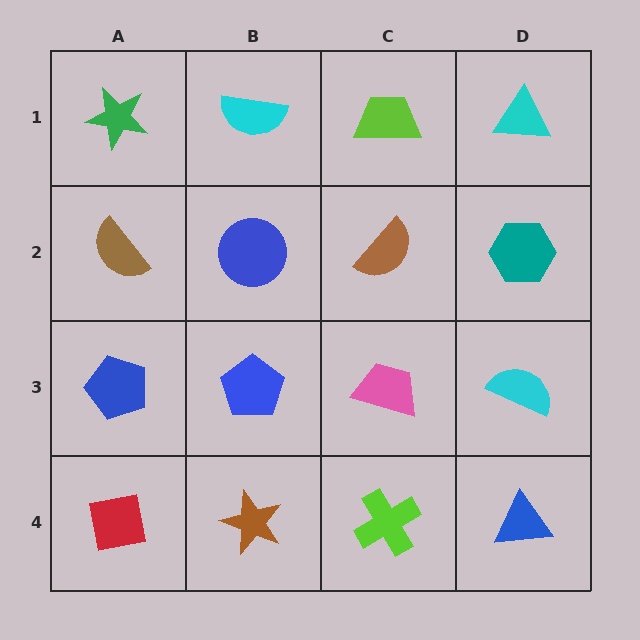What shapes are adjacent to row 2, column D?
A cyan triangle (row 1, column D), a cyan semicircle (row 3, column D), a brown semicircle (row 2, column C).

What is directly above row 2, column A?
A green star.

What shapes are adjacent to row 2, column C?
A lime trapezoid (row 1, column C), a pink trapezoid (row 3, column C), a blue circle (row 2, column B), a teal hexagon (row 2, column D).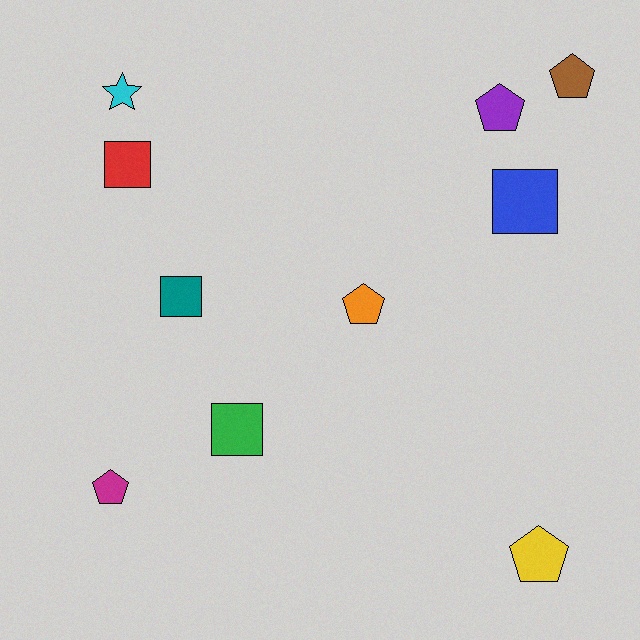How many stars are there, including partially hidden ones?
There is 1 star.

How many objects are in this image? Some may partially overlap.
There are 10 objects.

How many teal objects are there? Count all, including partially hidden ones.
There is 1 teal object.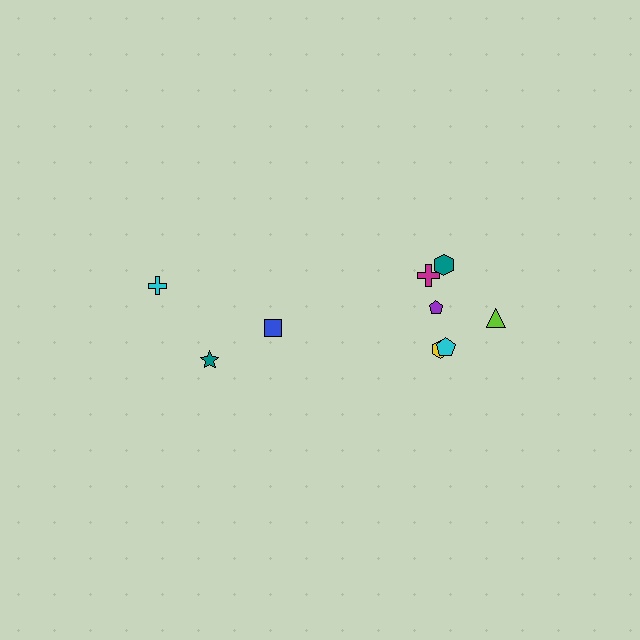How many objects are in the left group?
There are 3 objects.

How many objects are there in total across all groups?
There are 9 objects.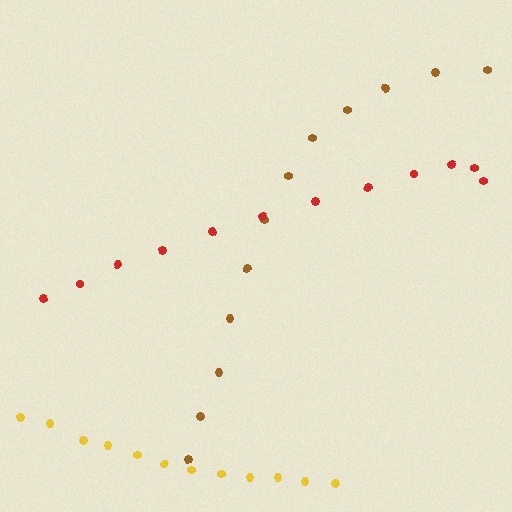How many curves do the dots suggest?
There are 3 distinct paths.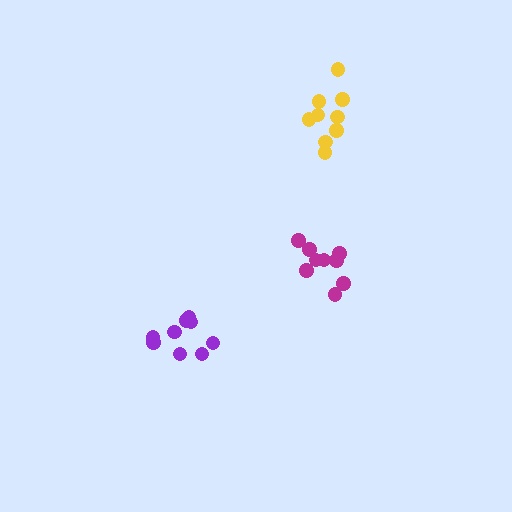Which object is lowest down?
The purple cluster is bottommost.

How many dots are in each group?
Group 1: 9 dots, Group 2: 9 dots, Group 3: 9 dots (27 total).